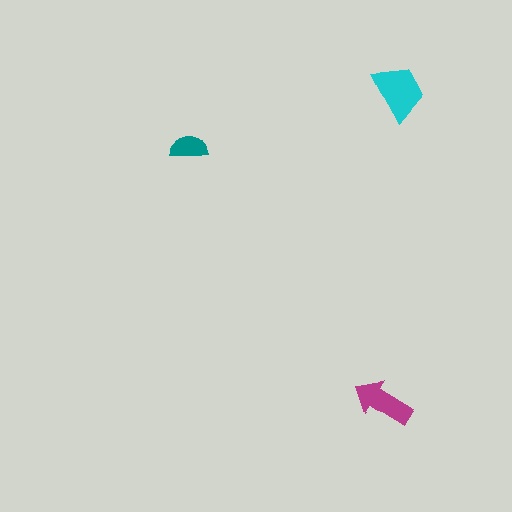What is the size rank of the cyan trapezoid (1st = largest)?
1st.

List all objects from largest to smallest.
The cyan trapezoid, the magenta arrow, the teal semicircle.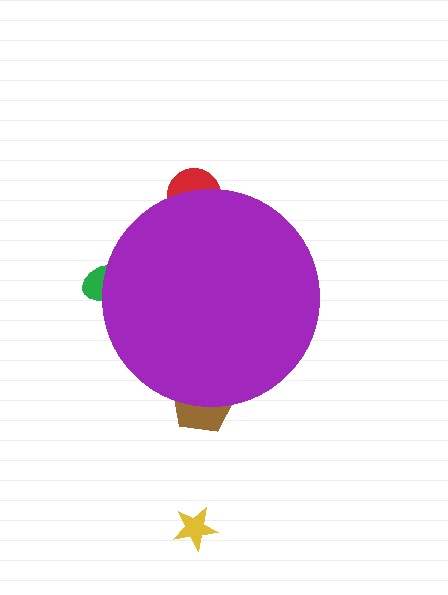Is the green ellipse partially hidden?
Yes, the green ellipse is partially hidden behind the purple circle.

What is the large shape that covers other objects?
A purple circle.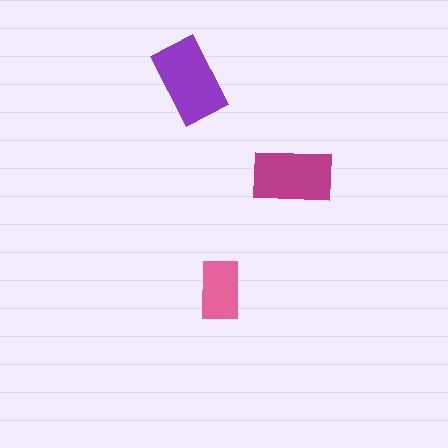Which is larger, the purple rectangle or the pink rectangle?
The purple one.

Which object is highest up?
The purple rectangle is topmost.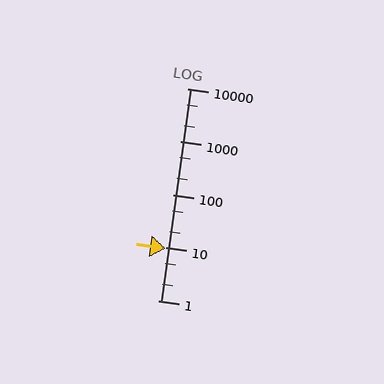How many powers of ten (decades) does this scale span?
The scale spans 4 decades, from 1 to 10000.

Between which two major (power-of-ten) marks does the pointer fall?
The pointer is between 1 and 10.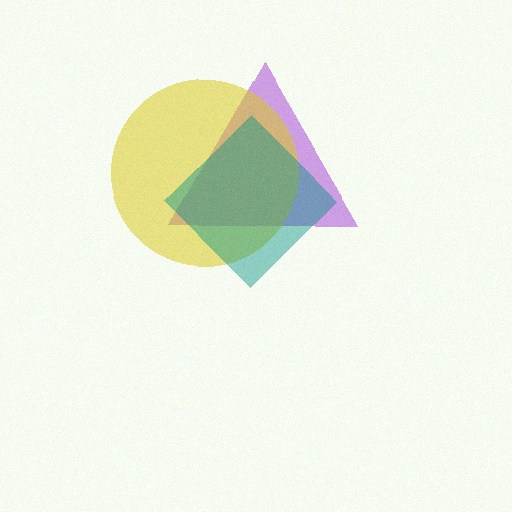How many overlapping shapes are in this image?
There are 3 overlapping shapes in the image.